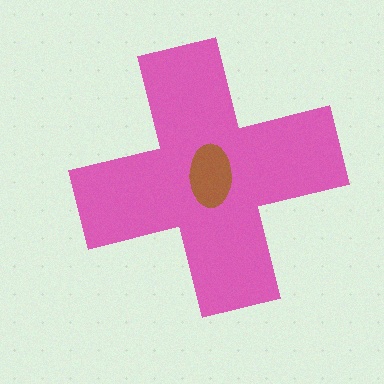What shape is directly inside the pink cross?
The brown ellipse.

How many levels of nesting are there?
2.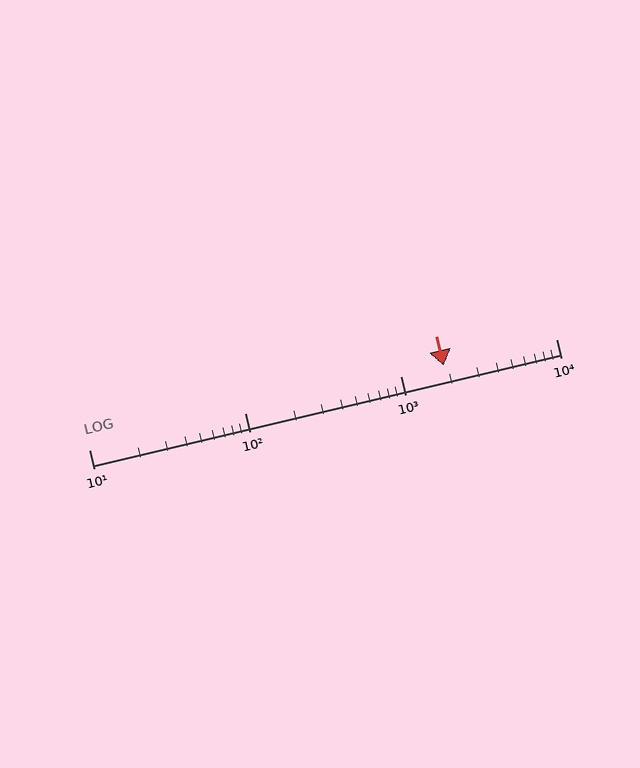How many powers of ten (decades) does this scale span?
The scale spans 3 decades, from 10 to 10000.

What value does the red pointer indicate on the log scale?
The pointer indicates approximately 1900.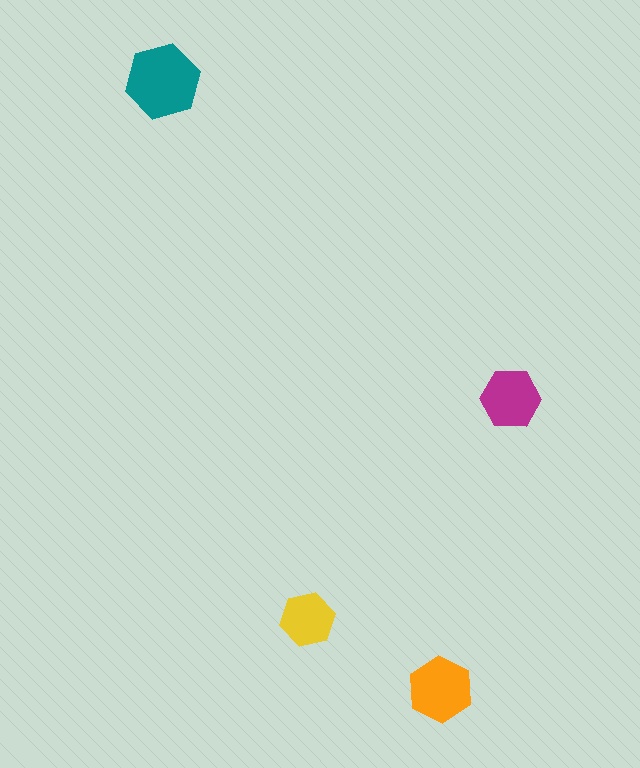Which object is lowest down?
The orange hexagon is bottommost.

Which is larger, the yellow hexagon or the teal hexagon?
The teal one.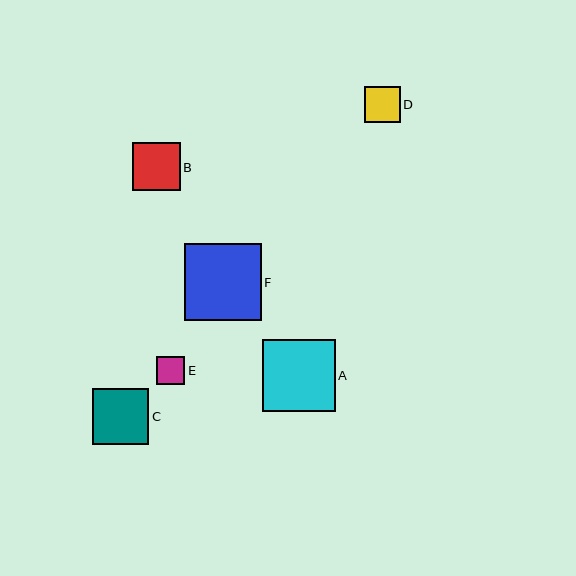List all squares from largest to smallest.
From largest to smallest: F, A, C, B, D, E.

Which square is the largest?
Square F is the largest with a size of approximately 76 pixels.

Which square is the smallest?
Square E is the smallest with a size of approximately 28 pixels.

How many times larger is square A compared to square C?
Square A is approximately 1.3 times the size of square C.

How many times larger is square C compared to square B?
Square C is approximately 1.2 times the size of square B.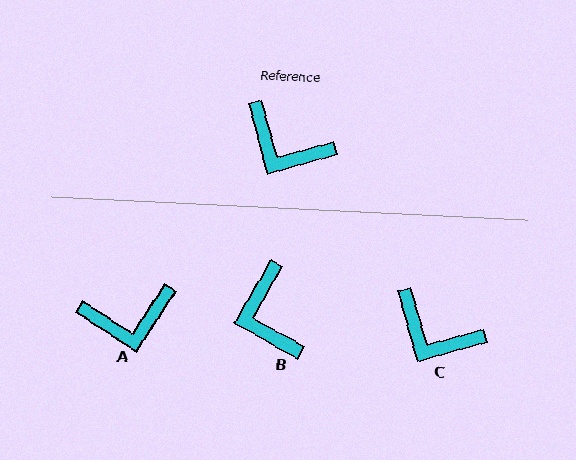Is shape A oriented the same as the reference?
No, it is off by about 41 degrees.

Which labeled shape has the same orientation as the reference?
C.